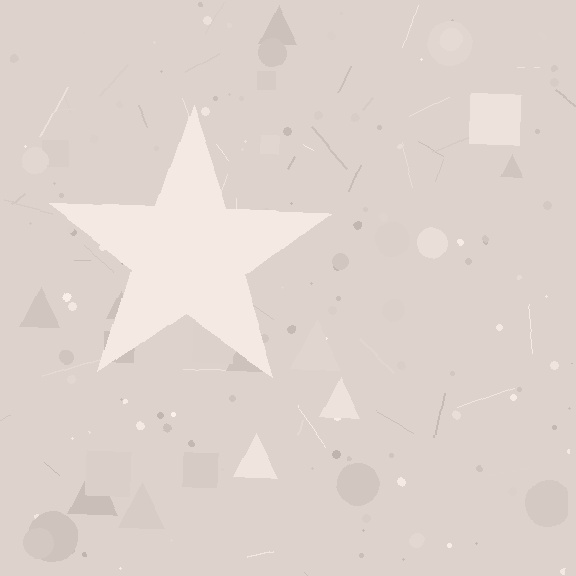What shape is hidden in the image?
A star is hidden in the image.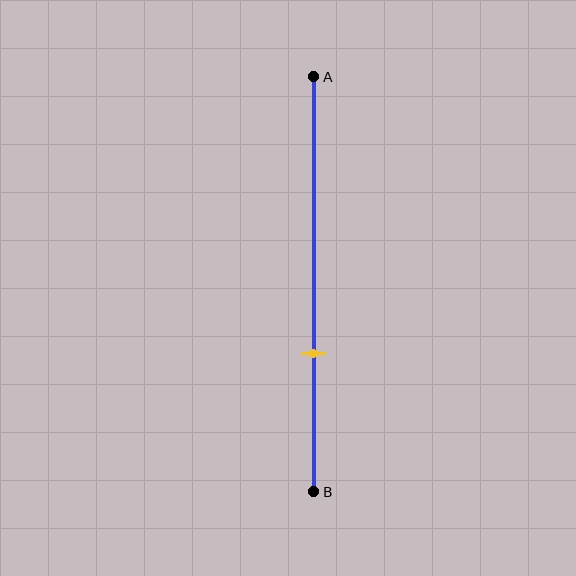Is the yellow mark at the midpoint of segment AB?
No, the mark is at about 65% from A, not at the 50% midpoint.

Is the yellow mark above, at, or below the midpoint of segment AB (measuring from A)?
The yellow mark is below the midpoint of segment AB.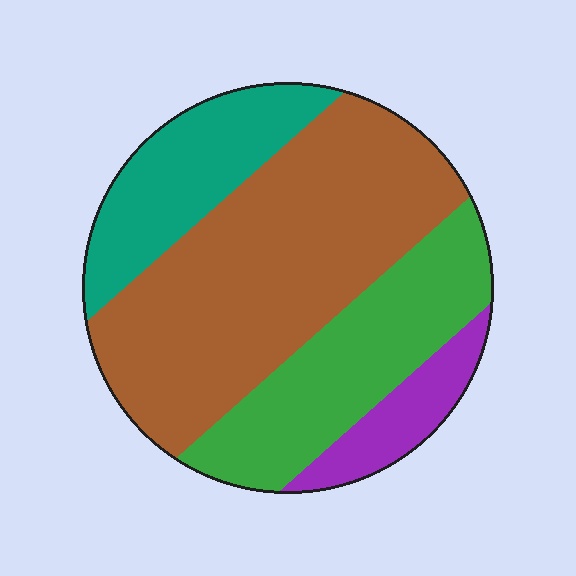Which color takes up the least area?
Purple, at roughly 10%.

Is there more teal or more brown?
Brown.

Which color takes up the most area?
Brown, at roughly 50%.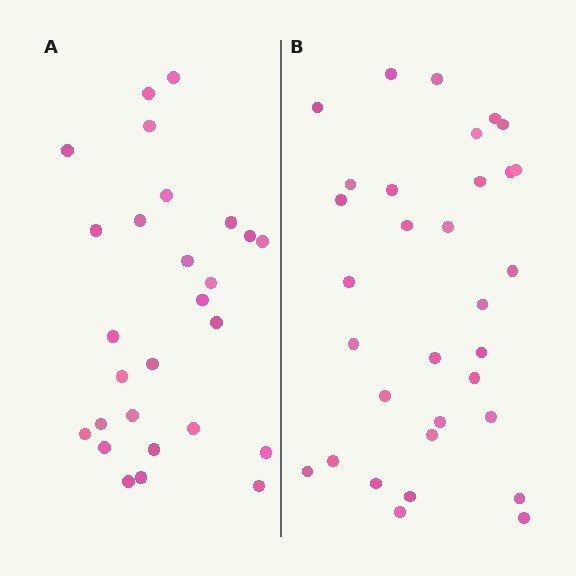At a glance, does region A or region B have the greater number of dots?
Region B (the right region) has more dots.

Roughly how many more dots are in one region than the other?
Region B has about 5 more dots than region A.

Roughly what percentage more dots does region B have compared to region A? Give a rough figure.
About 20% more.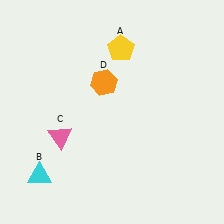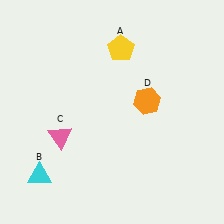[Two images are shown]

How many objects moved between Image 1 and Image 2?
1 object moved between the two images.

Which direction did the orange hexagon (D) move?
The orange hexagon (D) moved right.